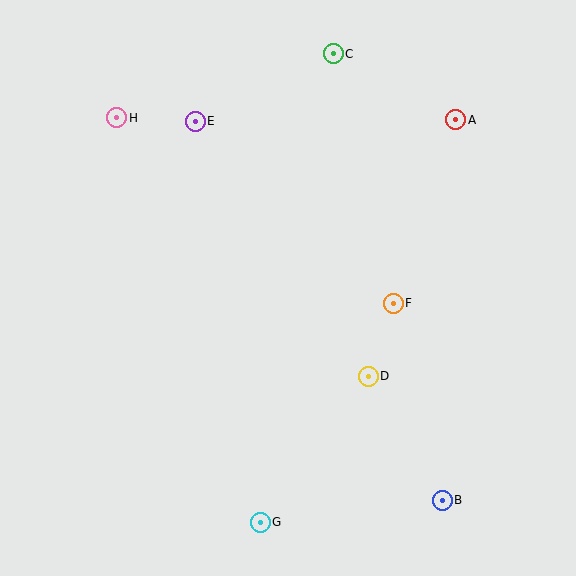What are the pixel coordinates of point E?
Point E is at (195, 121).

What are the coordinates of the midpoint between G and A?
The midpoint between G and A is at (358, 321).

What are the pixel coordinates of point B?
Point B is at (442, 500).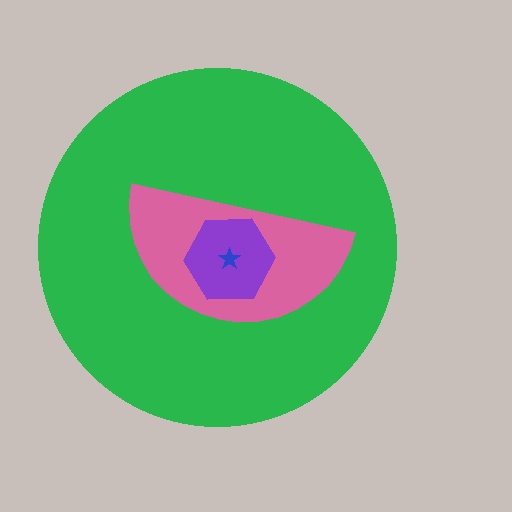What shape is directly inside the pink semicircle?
The purple hexagon.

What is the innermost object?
The blue star.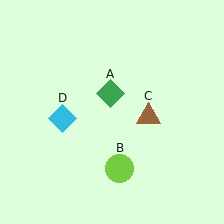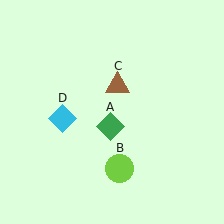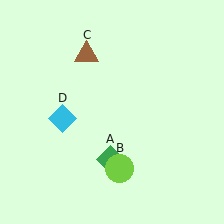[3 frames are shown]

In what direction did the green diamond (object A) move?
The green diamond (object A) moved down.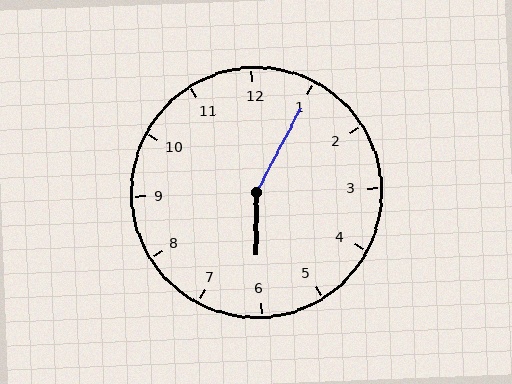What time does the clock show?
6:05.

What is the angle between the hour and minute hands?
Approximately 152 degrees.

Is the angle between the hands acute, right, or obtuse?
It is obtuse.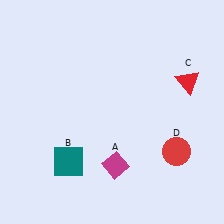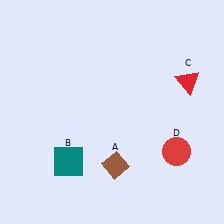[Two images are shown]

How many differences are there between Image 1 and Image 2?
There is 1 difference between the two images.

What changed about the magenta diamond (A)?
In Image 1, A is magenta. In Image 2, it changed to brown.